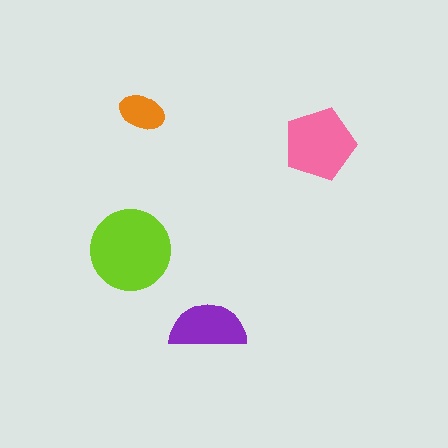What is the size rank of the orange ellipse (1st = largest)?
4th.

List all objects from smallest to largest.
The orange ellipse, the purple semicircle, the pink pentagon, the lime circle.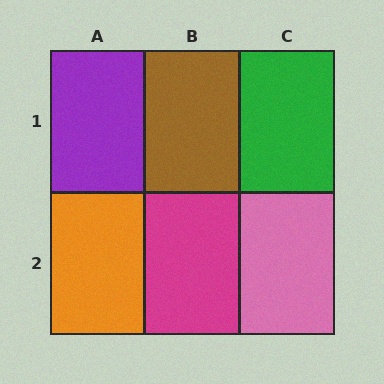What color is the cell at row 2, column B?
Magenta.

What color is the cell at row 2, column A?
Orange.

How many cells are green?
1 cell is green.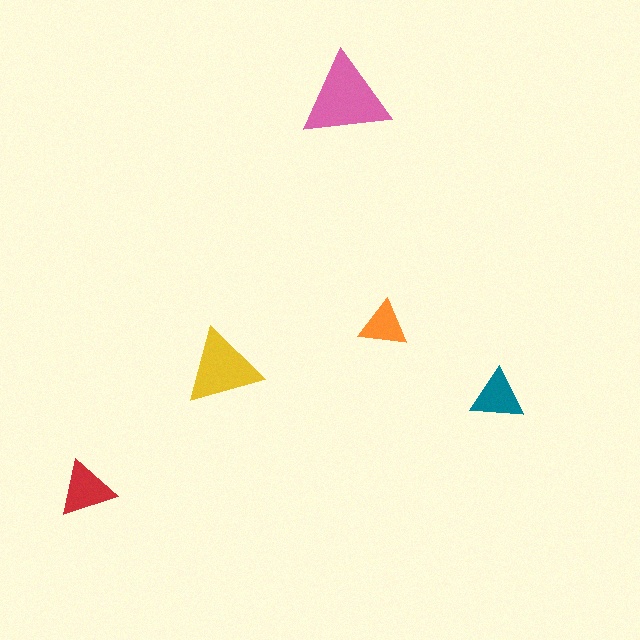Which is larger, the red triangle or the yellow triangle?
The yellow one.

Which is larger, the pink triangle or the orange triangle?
The pink one.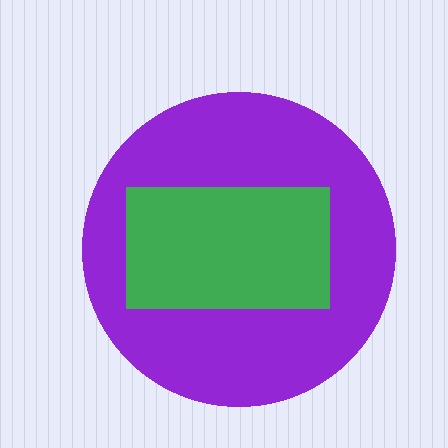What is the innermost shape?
The green rectangle.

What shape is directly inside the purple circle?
The green rectangle.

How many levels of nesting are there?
2.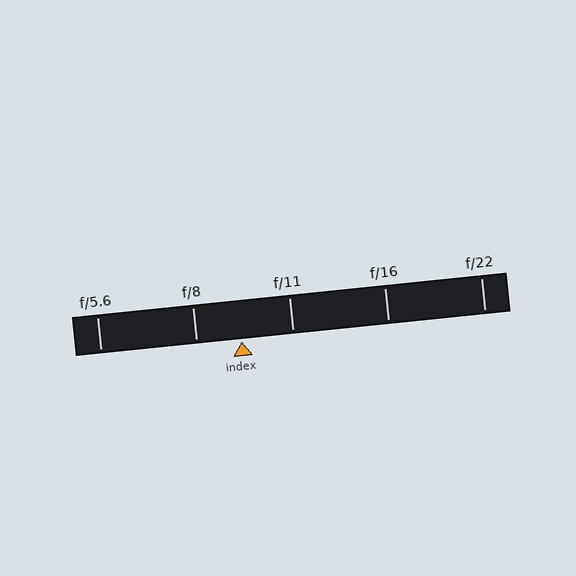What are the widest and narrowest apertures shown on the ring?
The widest aperture shown is f/5.6 and the narrowest is f/22.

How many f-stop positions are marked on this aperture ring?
There are 5 f-stop positions marked.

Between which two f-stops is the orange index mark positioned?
The index mark is between f/8 and f/11.